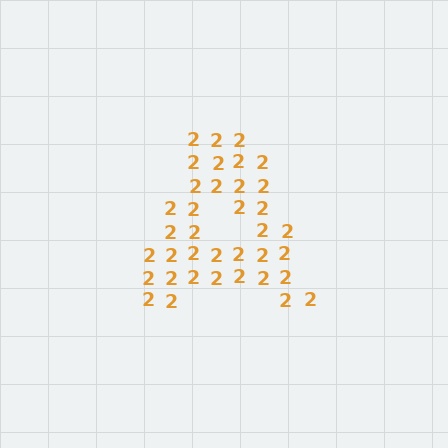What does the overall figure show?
The overall figure shows the letter A.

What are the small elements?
The small elements are digit 2's.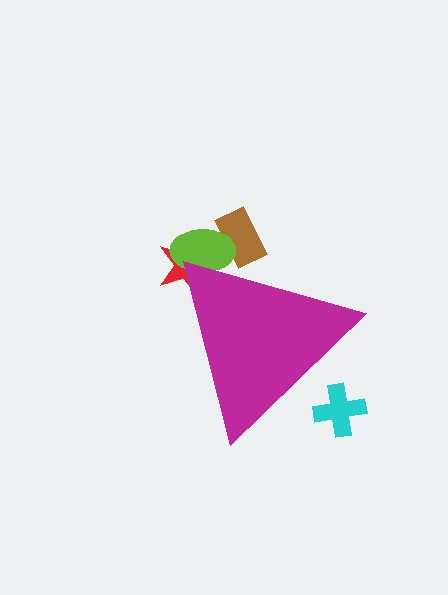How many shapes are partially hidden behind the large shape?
4 shapes are partially hidden.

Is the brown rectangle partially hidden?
Yes, the brown rectangle is partially hidden behind the magenta triangle.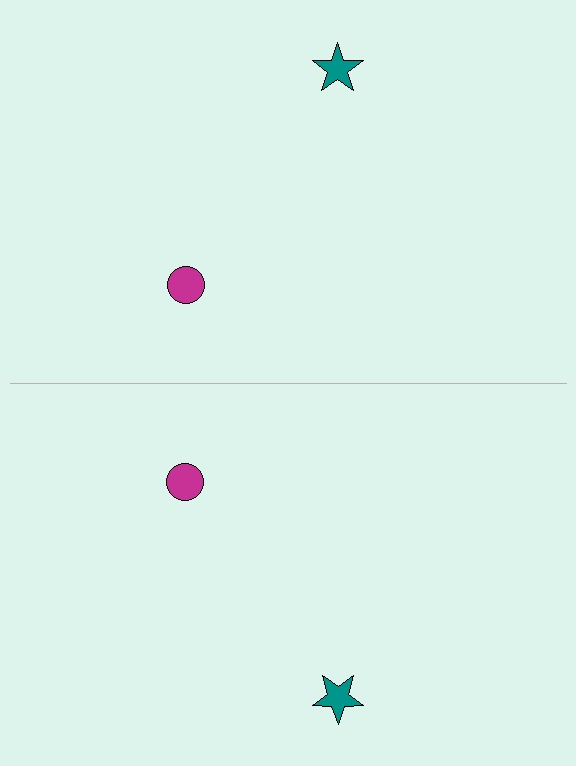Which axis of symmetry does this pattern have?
The pattern has a horizontal axis of symmetry running through the center of the image.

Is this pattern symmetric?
Yes, this pattern has bilateral (reflection) symmetry.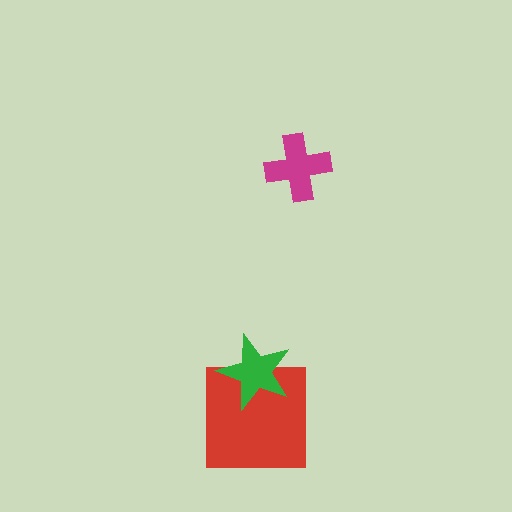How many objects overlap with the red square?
1 object overlaps with the red square.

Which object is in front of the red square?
The green star is in front of the red square.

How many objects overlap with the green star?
1 object overlaps with the green star.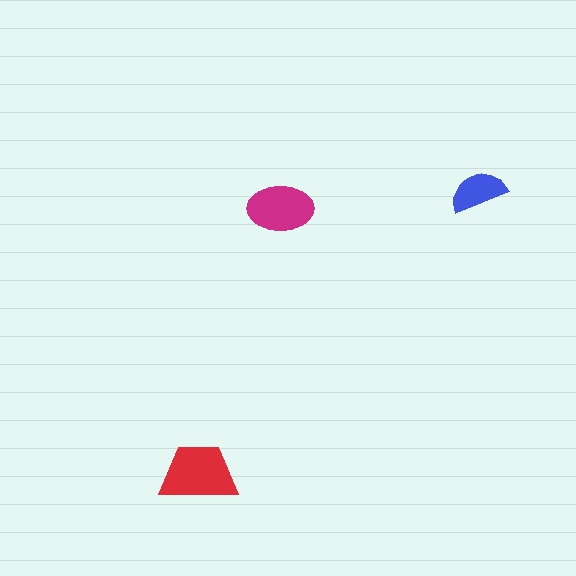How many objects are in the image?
There are 3 objects in the image.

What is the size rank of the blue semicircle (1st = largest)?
3rd.